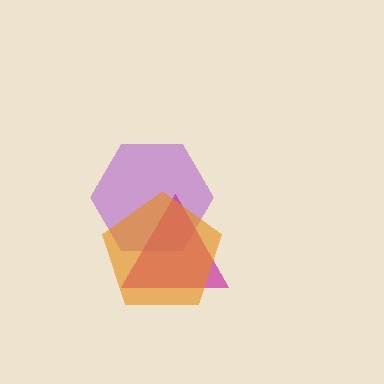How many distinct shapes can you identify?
There are 3 distinct shapes: a purple hexagon, a magenta triangle, an orange pentagon.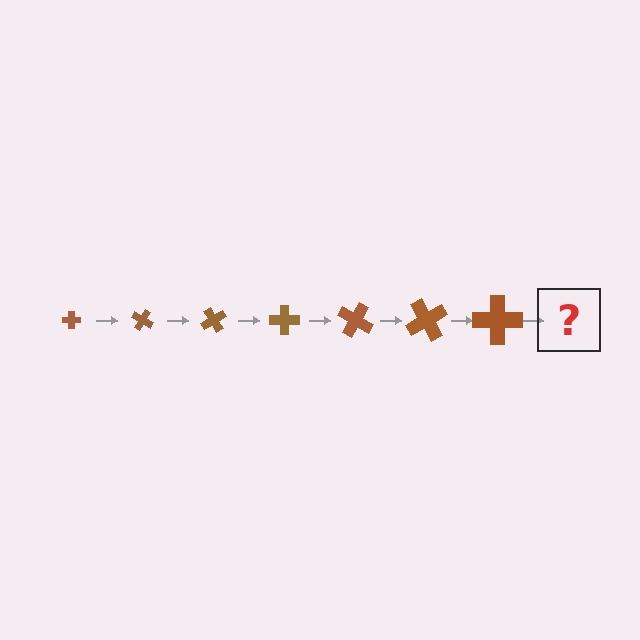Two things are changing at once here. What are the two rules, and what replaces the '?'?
The two rules are that the cross grows larger each step and it rotates 30 degrees each step. The '?' should be a cross, larger than the previous one and rotated 210 degrees from the start.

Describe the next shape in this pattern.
It should be a cross, larger than the previous one and rotated 210 degrees from the start.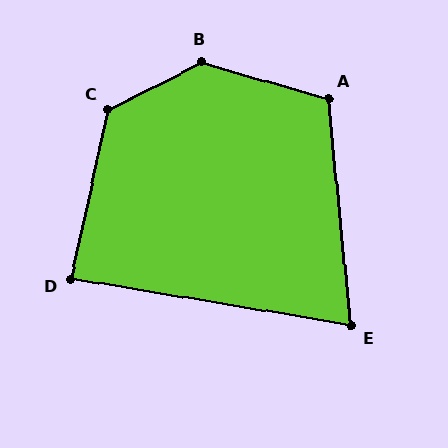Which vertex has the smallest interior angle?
E, at approximately 75 degrees.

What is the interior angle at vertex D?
Approximately 87 degrees (approximately right).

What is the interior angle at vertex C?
Approximately 129 degrees (obtuse).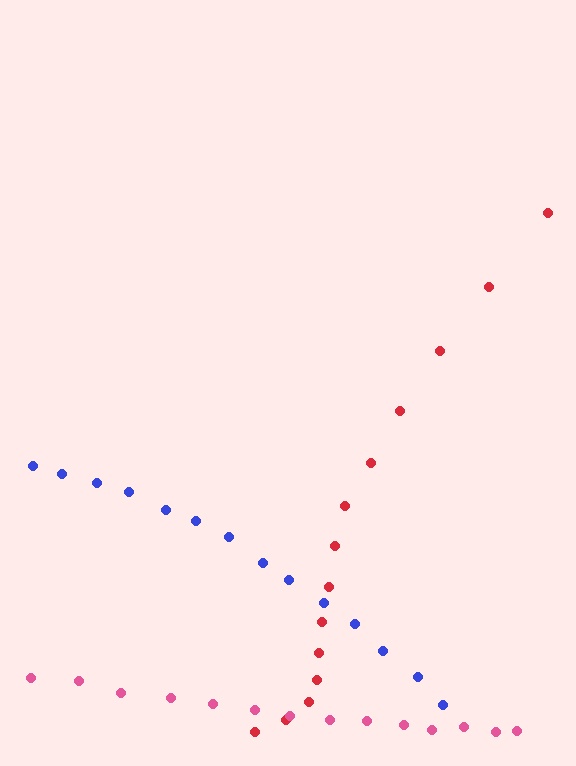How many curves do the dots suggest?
There are 3 distinct paths.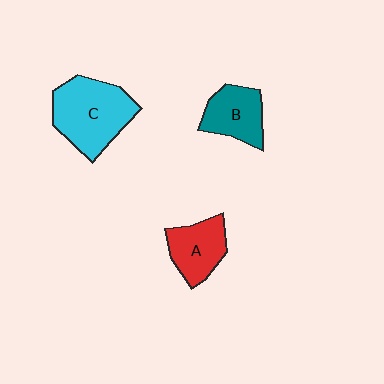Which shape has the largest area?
Shape C (cyan).